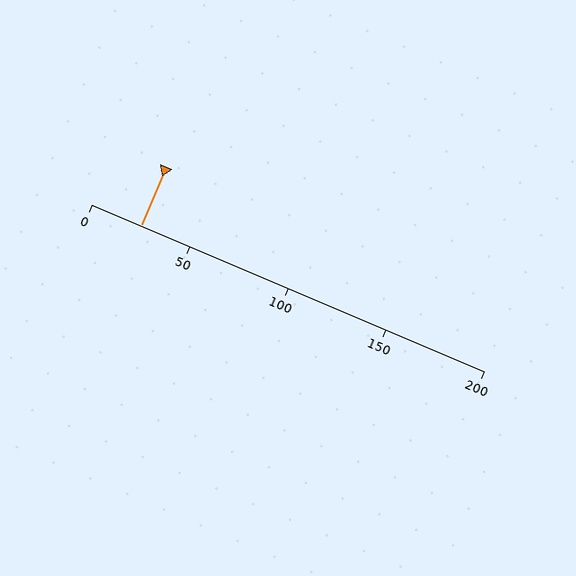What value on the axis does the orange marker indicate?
The marker indicates approximately 25.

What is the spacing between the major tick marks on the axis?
The major ticks are spaced 50 apart.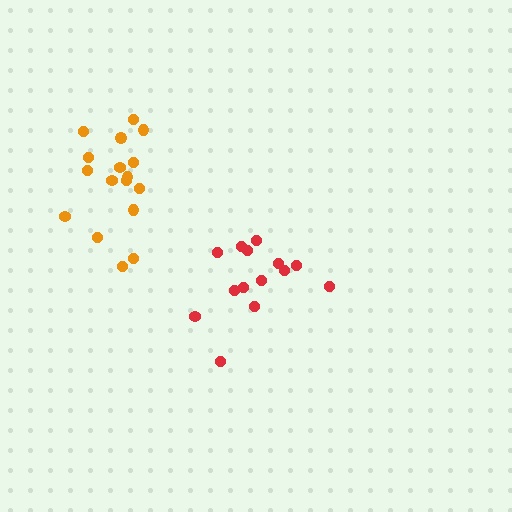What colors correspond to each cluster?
The clusters are colored: red, orange.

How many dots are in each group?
Group 1: 14 dots, Group 2: 17 dots (31 total).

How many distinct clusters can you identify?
There are 2 distinct clusters.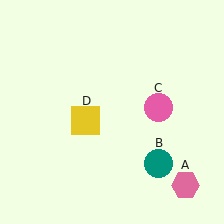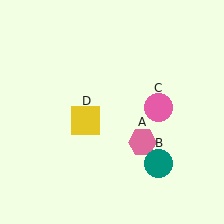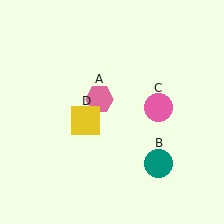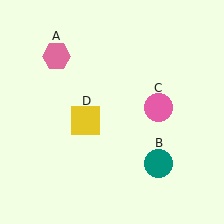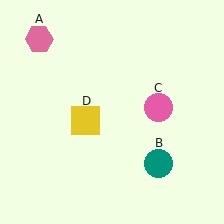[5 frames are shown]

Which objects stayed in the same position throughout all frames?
Teal circle (object B) and pink circle (object C) and yellow square (object D) remained stationary.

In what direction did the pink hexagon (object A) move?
The pink hexagon (object A) moved up and to the left.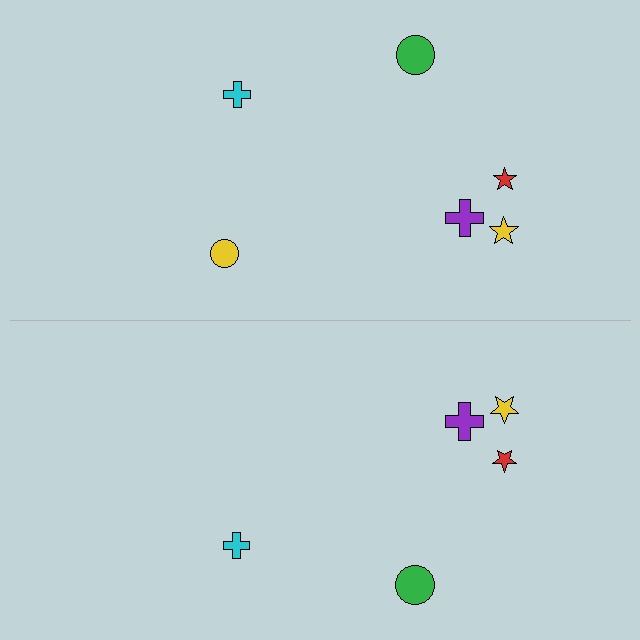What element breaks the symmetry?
A yellow circle is missing from the bottom side.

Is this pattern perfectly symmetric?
No, the pattern is not perfectly symmetric. A yellow circle is missing from the bottom side.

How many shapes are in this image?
There are 11 shapes in this image.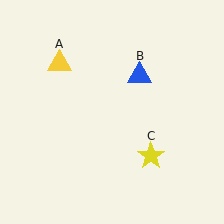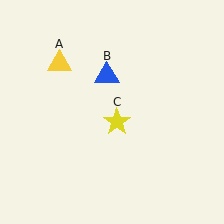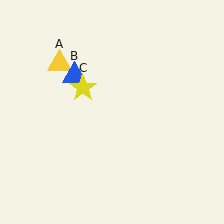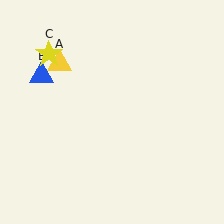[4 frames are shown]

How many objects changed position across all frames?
2 objects changed position: blue triangle (object B), yellow star (object C).